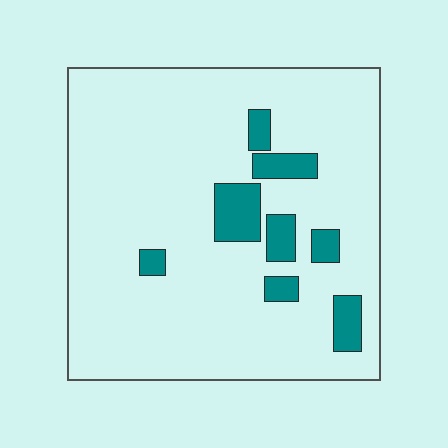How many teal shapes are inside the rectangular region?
8.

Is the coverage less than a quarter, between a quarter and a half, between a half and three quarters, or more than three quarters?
Less than a quarter.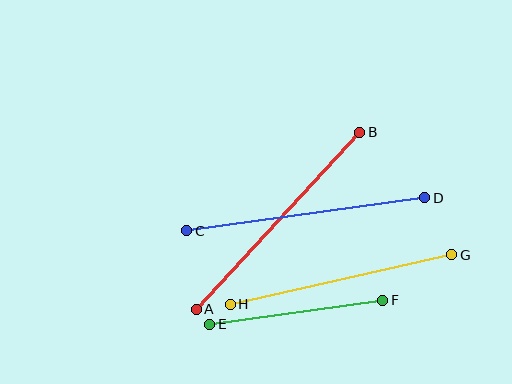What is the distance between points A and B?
The distance is approximately 241 pixels.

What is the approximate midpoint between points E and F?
The midpoint is at approximately (296, 312) pixels.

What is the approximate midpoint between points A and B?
The midpoint is at approximately (278, 221) pixels.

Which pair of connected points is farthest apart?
Points A and B are farthest apart.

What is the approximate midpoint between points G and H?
The midpoint is at approximately (341, 280) pixels.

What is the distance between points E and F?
The distance is approximately 175 pixels.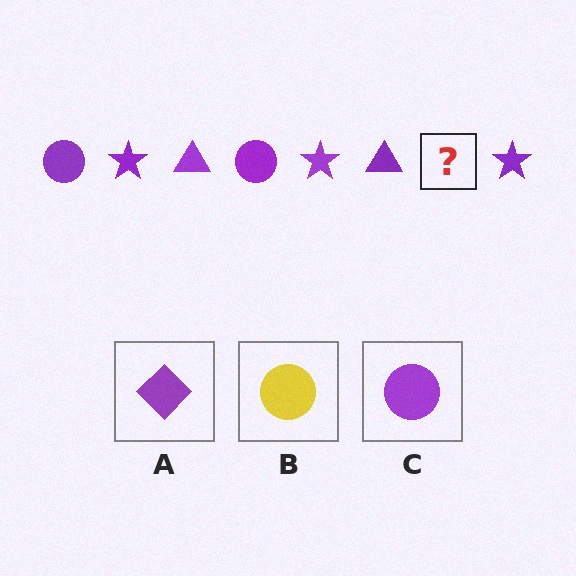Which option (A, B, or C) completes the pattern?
C.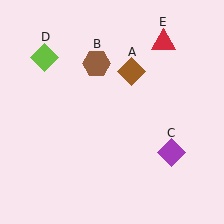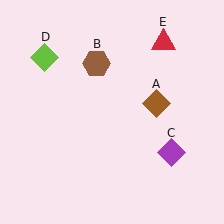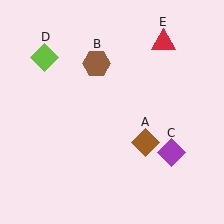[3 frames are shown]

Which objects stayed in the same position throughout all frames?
Brown hexagon (object B) and purple diamond (object C) and lime diamond (object D) and red triangle (object E) remained stationary.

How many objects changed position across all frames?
1 object changed position: brown diamond (object A).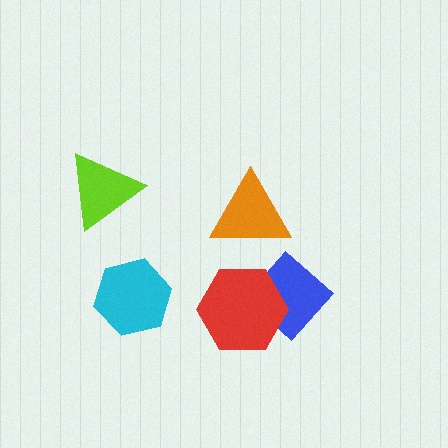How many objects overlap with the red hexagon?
1 object overlaps with the red hexagon.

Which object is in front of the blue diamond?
The red hexagon is in front of the blue diamond.